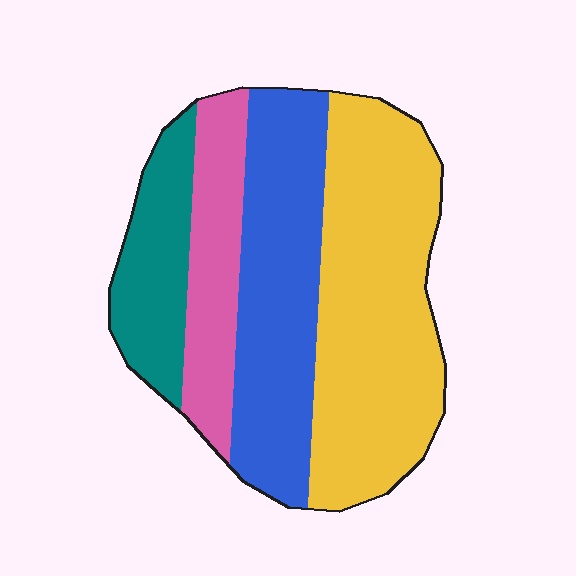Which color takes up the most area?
Yellow, at roughly 40%.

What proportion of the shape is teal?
Teal takes up less than a sixth of the shape.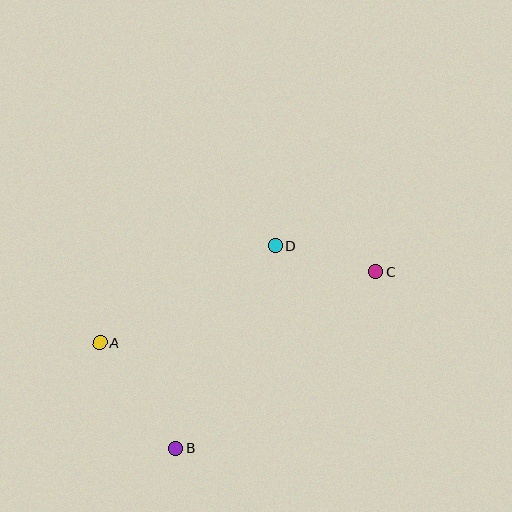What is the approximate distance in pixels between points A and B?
The distance between A and B is approximately 129 pixels.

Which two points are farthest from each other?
Points A and C are farthest from each other.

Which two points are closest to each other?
Points C and D are closest to each other.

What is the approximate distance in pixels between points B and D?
The distance between B and D is approximately 225 pixels.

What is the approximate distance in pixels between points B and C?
The distance between B and C is approximately 267 pixels.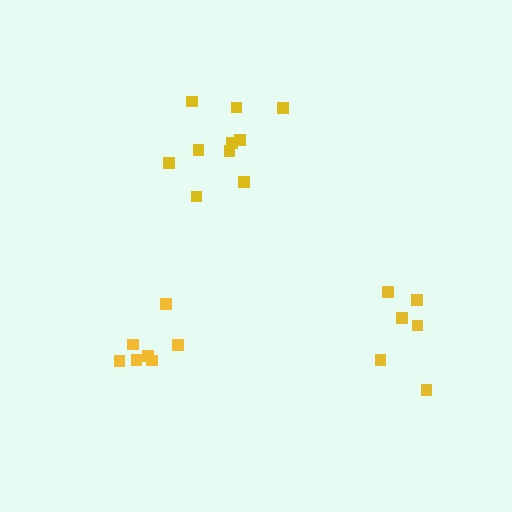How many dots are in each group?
Group 1: 10 dots, Group 2: 6 dots, Group 3: 7 dots (23 total).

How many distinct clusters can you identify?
There are 3 distinct clusters.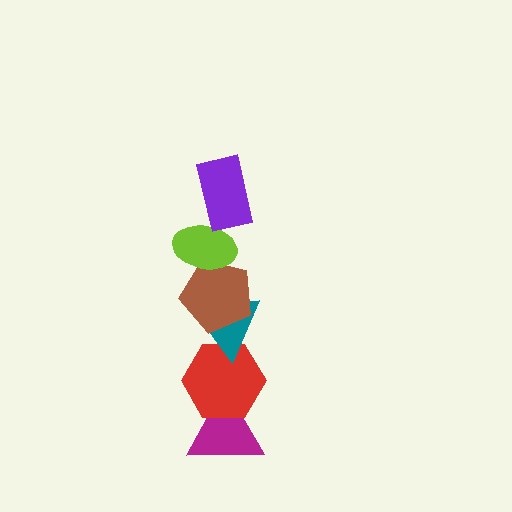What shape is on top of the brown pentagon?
The lime ellipse is on top of the brown pentagon.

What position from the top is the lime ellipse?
The lime ellipse is 2nd from the top.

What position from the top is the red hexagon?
The red hexagon is 5th from the top.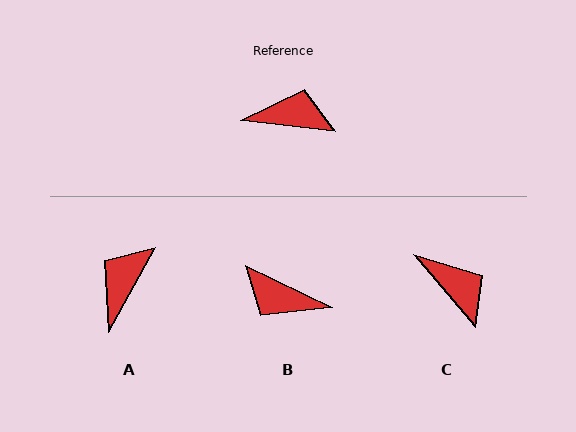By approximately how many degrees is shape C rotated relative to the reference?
Approximately 43 degrees clockwise.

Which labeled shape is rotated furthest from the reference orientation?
B, about 161 degrees away.